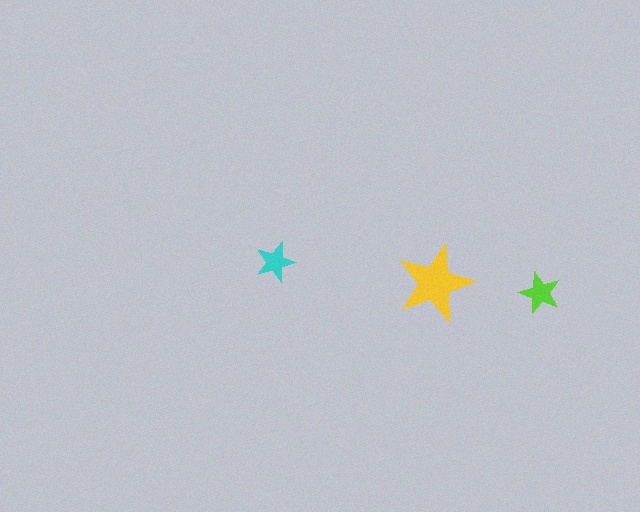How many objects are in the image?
There are 3 objects in the image.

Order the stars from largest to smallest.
the yellow one, the lime one, the cyan one.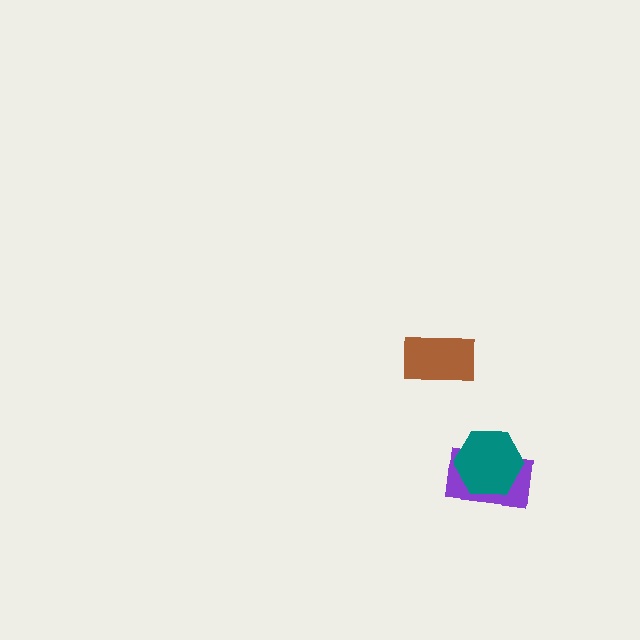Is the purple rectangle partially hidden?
Yes, it is partially covered by another shape.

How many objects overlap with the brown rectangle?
0 objects overlap with the brown rectangle.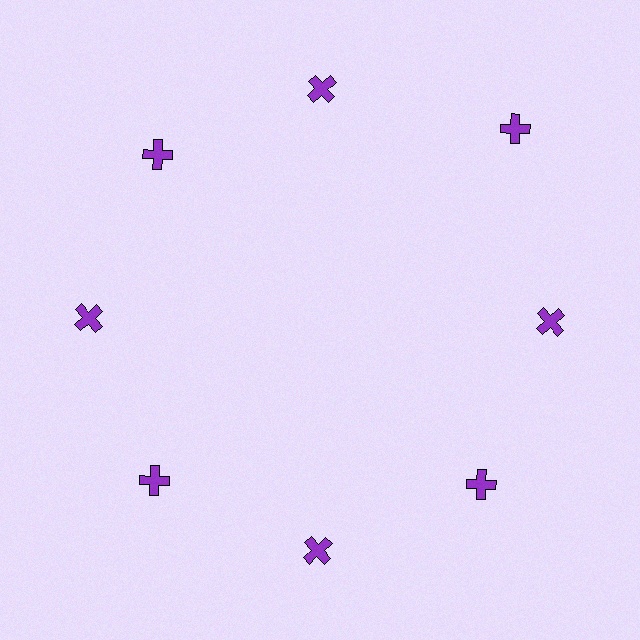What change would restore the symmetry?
The symmetry would be restored by moving it inward, back onto the ring so that all 8 crosses sit at equal angles and equal distance from the center.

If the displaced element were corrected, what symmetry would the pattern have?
It would have 8-fold rotational symmetry — the pattern would map onto itself every 45 degrees.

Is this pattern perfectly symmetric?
No. The 8 purple crosses are arranged in a ring, but one element near the 2 o'clock position is pushed outward from the center, breaking the 8-fold rotational symmetry.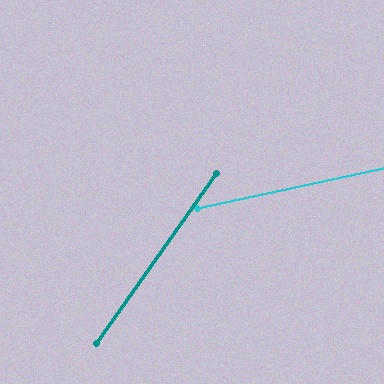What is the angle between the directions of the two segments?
Approximately 43 degrees.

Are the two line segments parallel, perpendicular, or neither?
Neither parallel nor perpendicular — they differ by about 43°.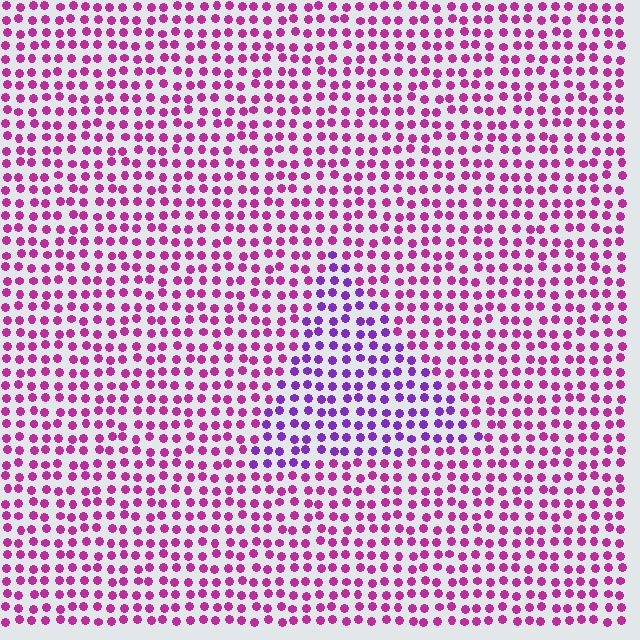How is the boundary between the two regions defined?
The boundary is defined purely by a slight shift in hue (about 37 degrees). Spacing, size, and orientation are identical on both sides.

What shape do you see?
I see a triangle.